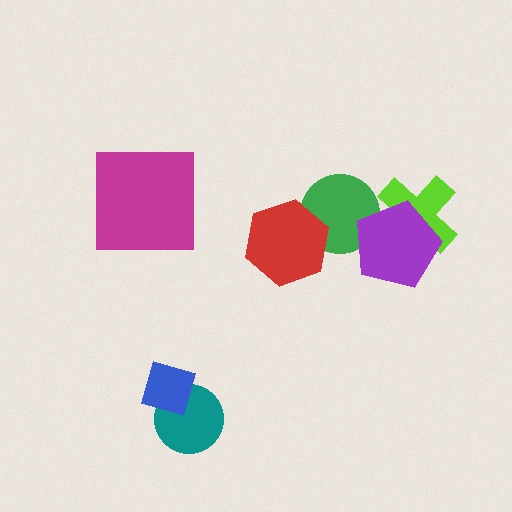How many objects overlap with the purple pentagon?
2 objects overlap with the purple pentagon.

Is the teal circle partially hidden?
Yes, it is partially covered by another shape.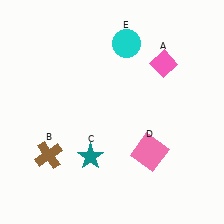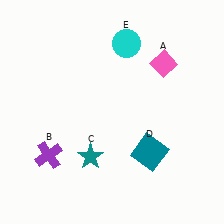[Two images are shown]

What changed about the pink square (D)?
In Image 1, D is pink. In Image 2, it changed to teal.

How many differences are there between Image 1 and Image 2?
There are 2 differences between the two images.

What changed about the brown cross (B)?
In Image 1, B is brown. In Image 2, it changed to purple.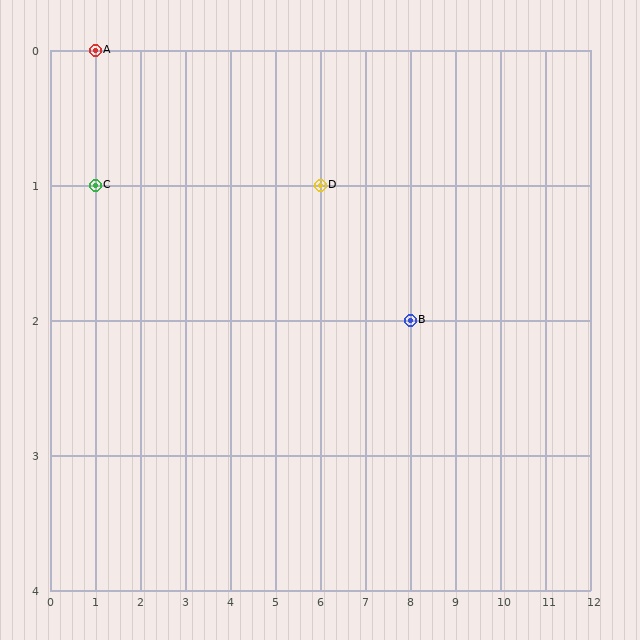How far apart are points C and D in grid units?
Points C and D are 5 columns apart.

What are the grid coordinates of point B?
Point B is at grid coordinates (8, 2).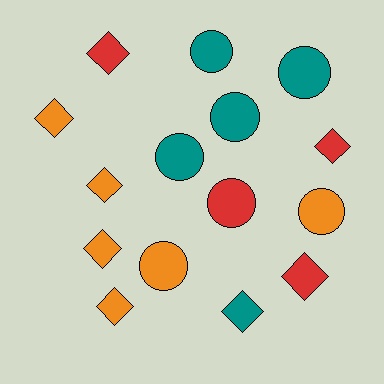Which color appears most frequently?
Orange, with 6 objects.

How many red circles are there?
There is 1 red circle.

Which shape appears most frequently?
Diamond, with 8 objects.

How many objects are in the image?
There are 15 objects.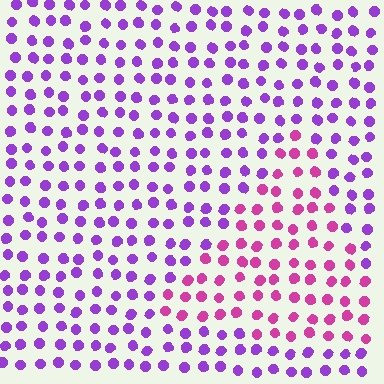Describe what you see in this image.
The image is filled with small purple elements in a uniform arrangement. A triangle-shaped region is visible where the elements are tinted to a slightly different hue, forming a subtle color boundary.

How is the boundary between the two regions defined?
The boundary is defined purely by a slight shift in hue (about 43 degrees). Spacing, size, and orientation are identical on both sides.